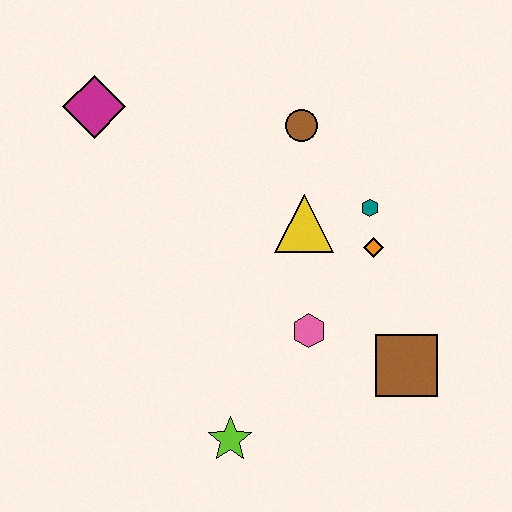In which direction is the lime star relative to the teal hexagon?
The lime star is below the teal hexagon.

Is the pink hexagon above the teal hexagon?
No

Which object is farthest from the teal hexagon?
The magenta diamond is farthest from the teal hexagon.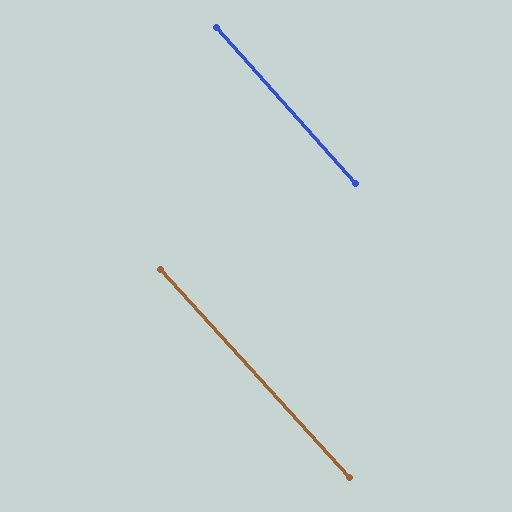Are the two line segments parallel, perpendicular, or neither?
Parallel — their directions differ by only 0.4°.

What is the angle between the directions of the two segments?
Approximately 0 degrees.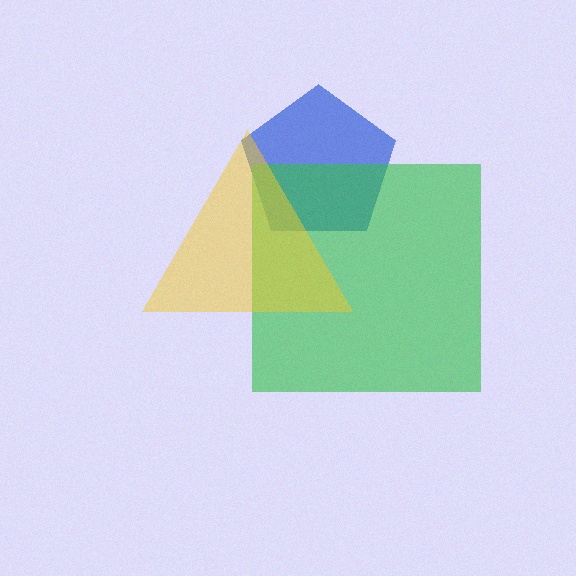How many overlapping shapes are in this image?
There are 3 overlapping shapes in the image.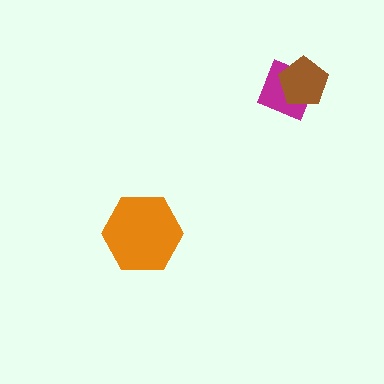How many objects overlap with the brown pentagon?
1 object overlaps with the brown pentagon.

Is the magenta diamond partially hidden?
Yes, it is partially covered by another shape.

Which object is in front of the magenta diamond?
The brown pentagon is in front of the magenta diamond.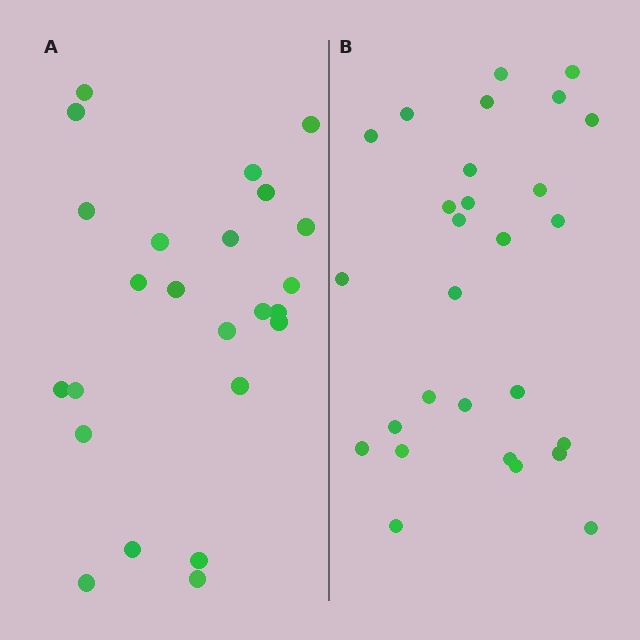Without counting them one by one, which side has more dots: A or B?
Region B (the right region) has more dots.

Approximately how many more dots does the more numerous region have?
Region B has about 4 more dots than region A.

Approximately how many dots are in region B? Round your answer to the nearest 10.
About 30 dots. (The exact count is 28, which rounds to 30.)